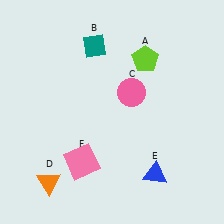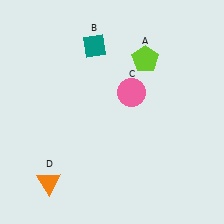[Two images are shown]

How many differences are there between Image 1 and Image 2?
There are 2 differences between the two images.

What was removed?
The blue triangle (E), the pink square (F) were removed in Image 2.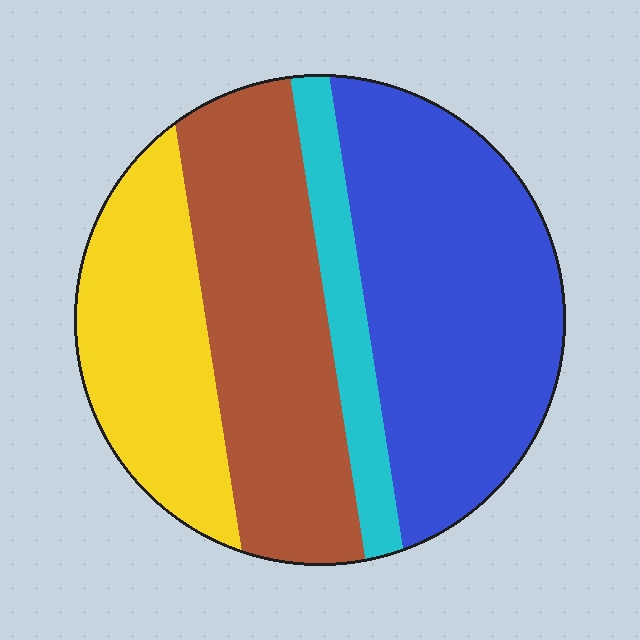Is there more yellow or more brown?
Brown.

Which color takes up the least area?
Cyan, at roughly 10%.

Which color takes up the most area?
Blue, at roughly 40%.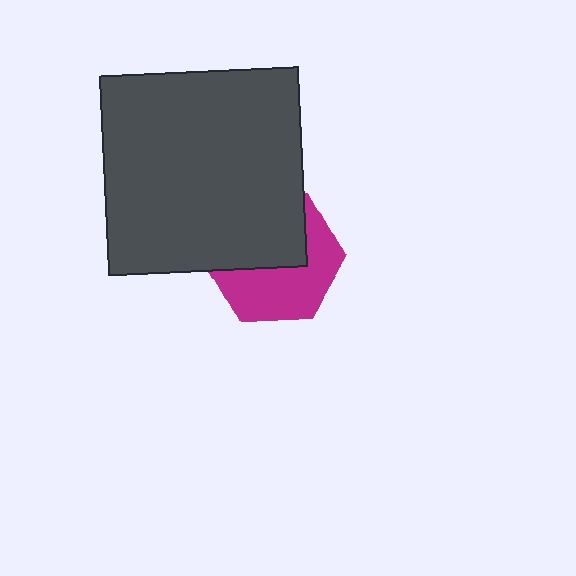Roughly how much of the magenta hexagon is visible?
About half of it is visible (roughly 51%).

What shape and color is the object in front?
The object in front is a dark gray square.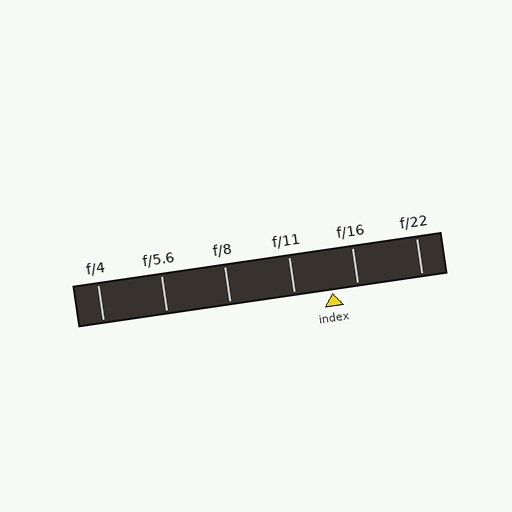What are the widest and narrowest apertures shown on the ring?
The widest aperture shown is f/4 and the narrowest is f/22.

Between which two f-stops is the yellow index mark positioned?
The index mark is between f/11 and f/16.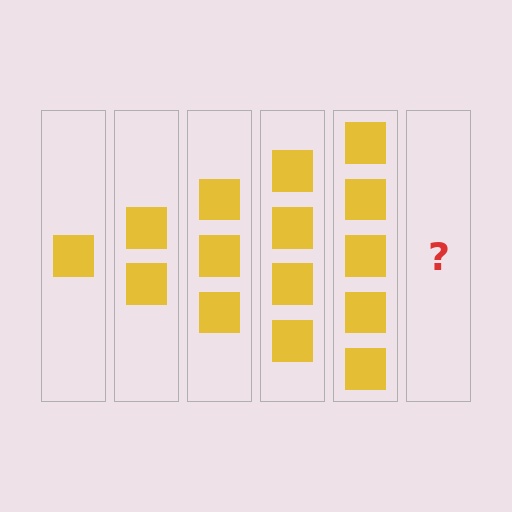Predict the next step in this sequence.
The next step is 6 squares.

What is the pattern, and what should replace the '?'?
The pattern is that each step adds one more square. The '?' should be 6 squares.